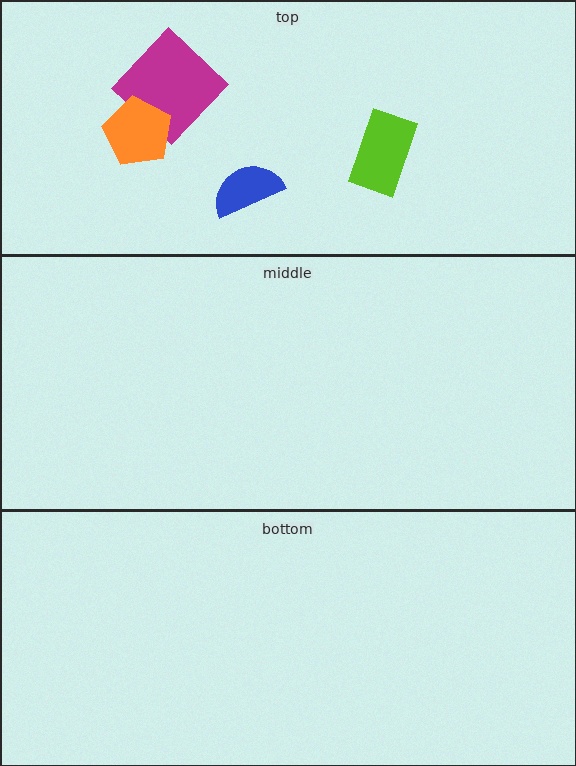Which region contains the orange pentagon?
The top region.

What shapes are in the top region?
The blue semicircle, the magenta diamond, the lime rectangle, the orange pentagon.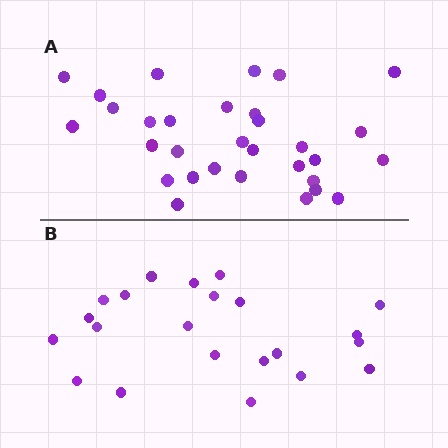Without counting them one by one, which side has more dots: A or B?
Region A (the top region) has more dots.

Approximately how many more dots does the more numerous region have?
Region A has roughly 8 or so more dots than region B.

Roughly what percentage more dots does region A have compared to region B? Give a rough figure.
About 40% more.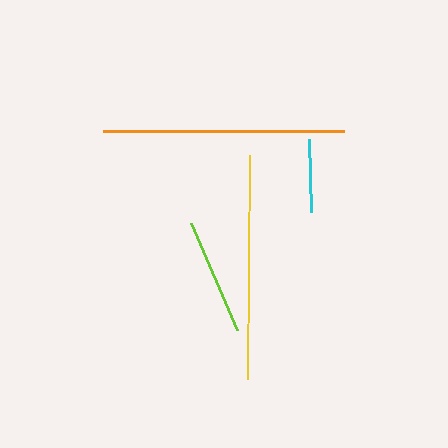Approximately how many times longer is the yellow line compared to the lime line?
The yellow line is approximately 1.9 times the length of the lime line.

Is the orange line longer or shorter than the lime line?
The orange line is longer than the lime line.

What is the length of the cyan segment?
The cyan segment is approximately 74 pixels long.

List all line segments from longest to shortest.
From longest to shortest: orange, yellow, lime, cyan.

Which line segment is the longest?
The orange line is the longest at approximately 240 pixels.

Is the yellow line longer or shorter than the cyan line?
The yellow line is longer than the cyan line.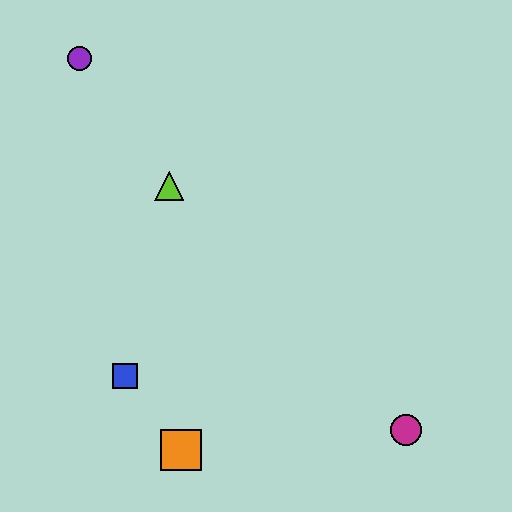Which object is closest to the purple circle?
The lime triangle is closest to the purple circle.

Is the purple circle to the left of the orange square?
Yes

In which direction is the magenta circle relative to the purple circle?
The magenta circle is below the purple circle.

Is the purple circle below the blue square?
No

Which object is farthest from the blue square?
The purple circle is farthest from the blue square.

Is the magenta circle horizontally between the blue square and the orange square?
No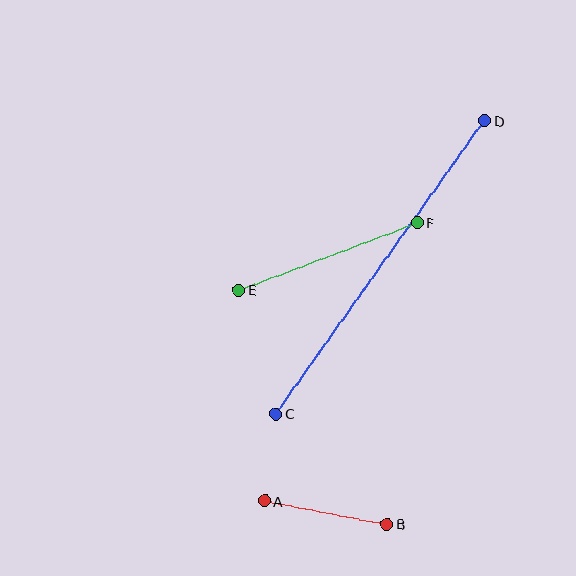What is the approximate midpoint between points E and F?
The midpoint is at approximately (328, 256) pixels.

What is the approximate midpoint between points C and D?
The midpoint is at approximately (380, 267) pixels.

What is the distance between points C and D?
The distance is approximately 360 pixels.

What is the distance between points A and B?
The distance is approximately 125 pixels.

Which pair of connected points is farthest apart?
Points C and D are farthest apart.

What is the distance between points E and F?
The distance is approximately 191 pixels.